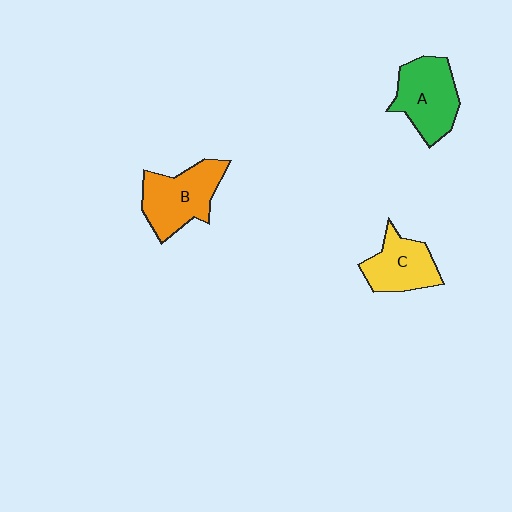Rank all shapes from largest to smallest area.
From largest to smallest: B (orange), A (green), C (yellow).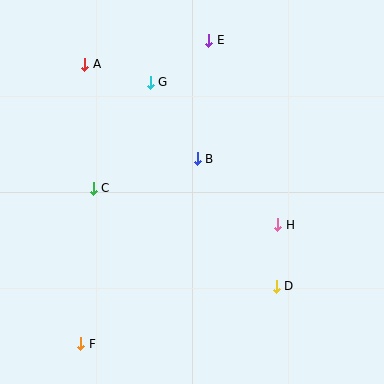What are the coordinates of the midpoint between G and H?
The midpoint between G and H is at (214, 153).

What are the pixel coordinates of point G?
Point G is at (150, 82).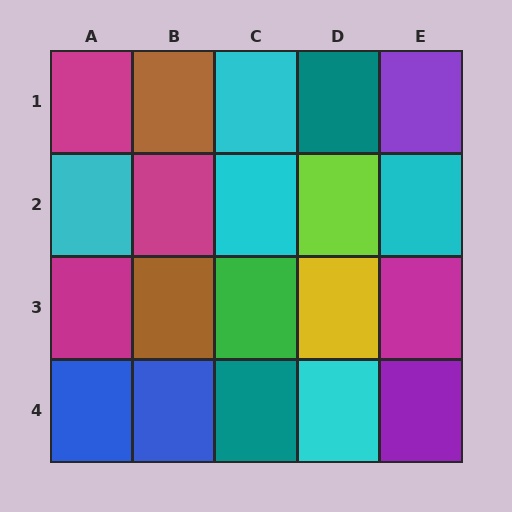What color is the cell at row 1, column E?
Purple.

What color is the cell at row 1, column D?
Teal.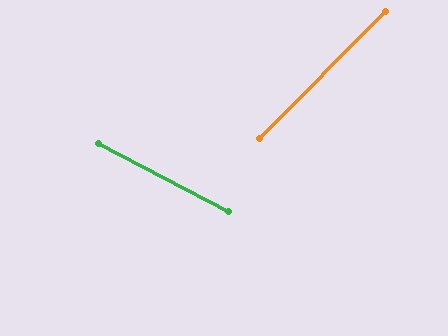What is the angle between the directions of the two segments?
Approximately 72 degrees.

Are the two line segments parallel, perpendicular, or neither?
Neither parallel nor perpendicular — they differ by about 72°.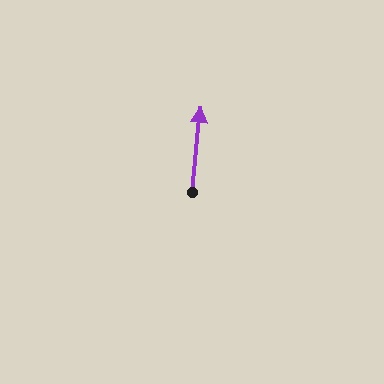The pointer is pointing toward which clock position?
Roughly 12 o'clock.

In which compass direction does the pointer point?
North.